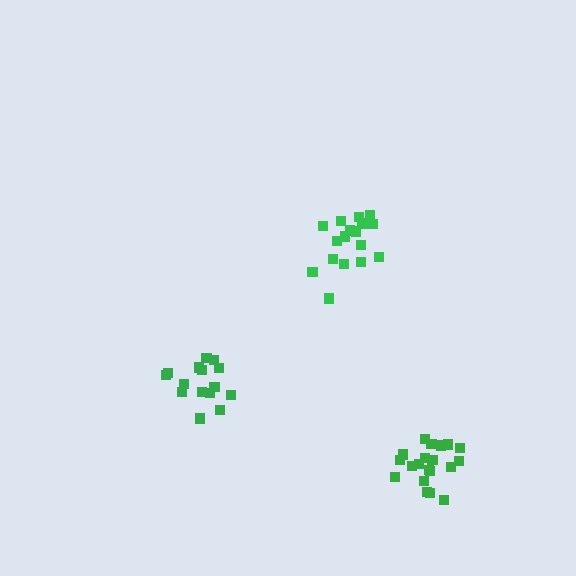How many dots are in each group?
Group 1: 19 dots, Group 2: 20 dots, Group 3: 15 dots (54 total).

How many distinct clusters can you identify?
There are 3 distinct clusters.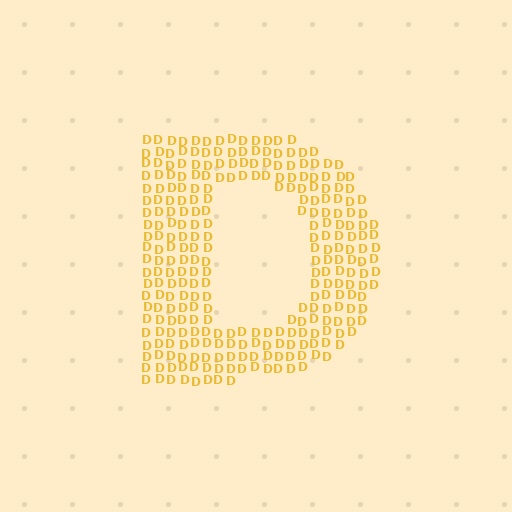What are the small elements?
The small elements are letter D's.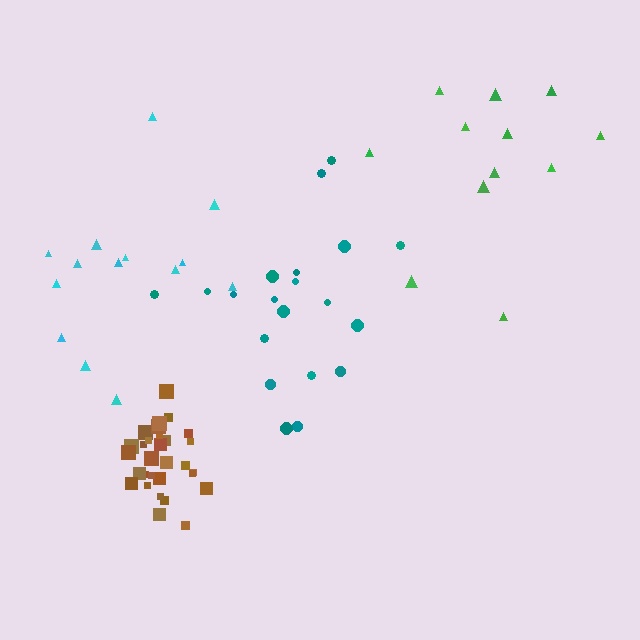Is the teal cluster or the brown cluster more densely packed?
Brown.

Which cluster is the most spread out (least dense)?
Green.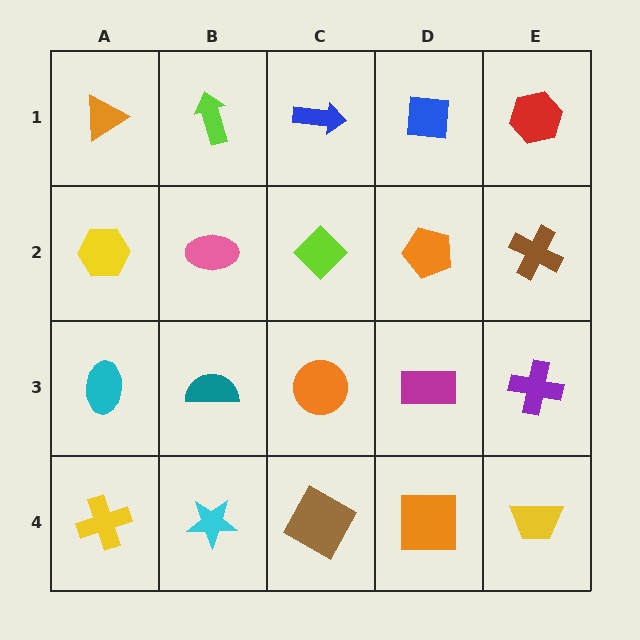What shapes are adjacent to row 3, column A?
A yellow hexagon (row 2, column A), a yellow cross (row 4, column A), a teal semicircle (row 3, column B).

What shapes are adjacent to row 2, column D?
A blue square (row 1, column D), a magenta rectangle (row 3, column D), a lime diamond (row 2, column C), a brown cross (row 2, column E).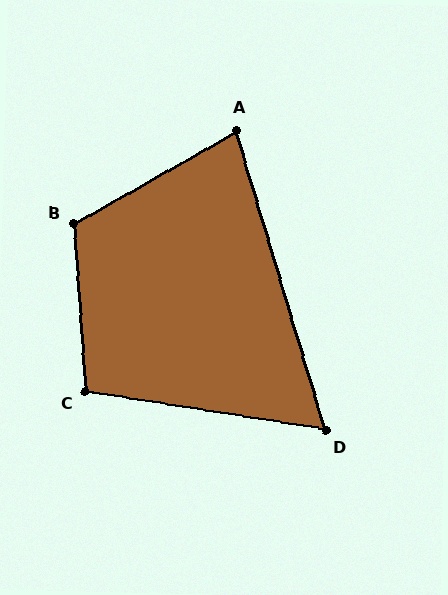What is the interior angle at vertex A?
Approximately 77 degrees (acute).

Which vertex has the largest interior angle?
B, at approximately 116 degrees.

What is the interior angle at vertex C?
Approximately 103 degrees (obtuse).